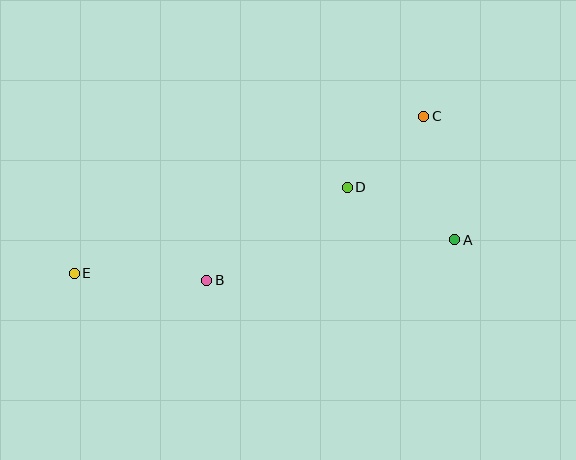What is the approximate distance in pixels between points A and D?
The distance between A and D is approximately 119 pixels.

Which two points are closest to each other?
Points C and D are closest to each other.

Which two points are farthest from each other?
Points C and E are farthest from each other.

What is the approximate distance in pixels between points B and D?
The distance between B and D is approximately 168 pixels.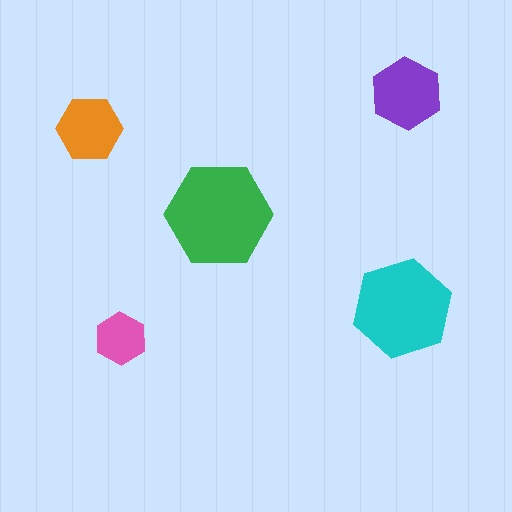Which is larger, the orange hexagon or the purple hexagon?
The purple one.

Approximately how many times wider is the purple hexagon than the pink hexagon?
About 1.5 times wider.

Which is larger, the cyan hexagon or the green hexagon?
The green one.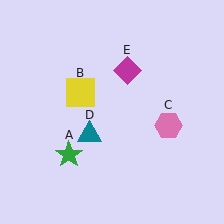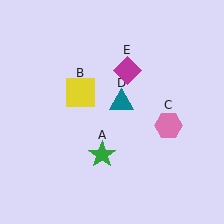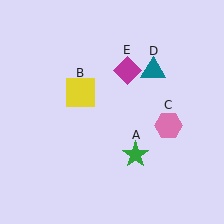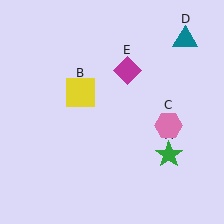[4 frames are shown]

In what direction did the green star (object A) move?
The green star (object A) moved right.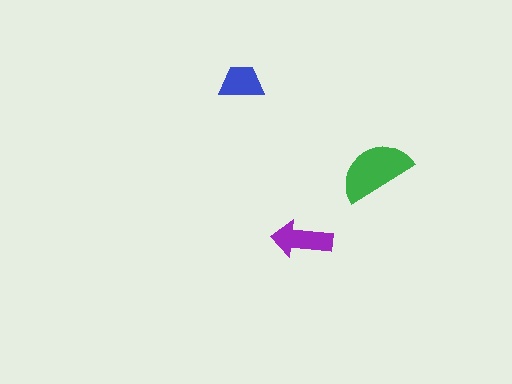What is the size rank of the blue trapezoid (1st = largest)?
3rd.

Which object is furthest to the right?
The green semicircle is rightmost.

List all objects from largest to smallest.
The green semicircle, the purple arrow, the blue trapezoid.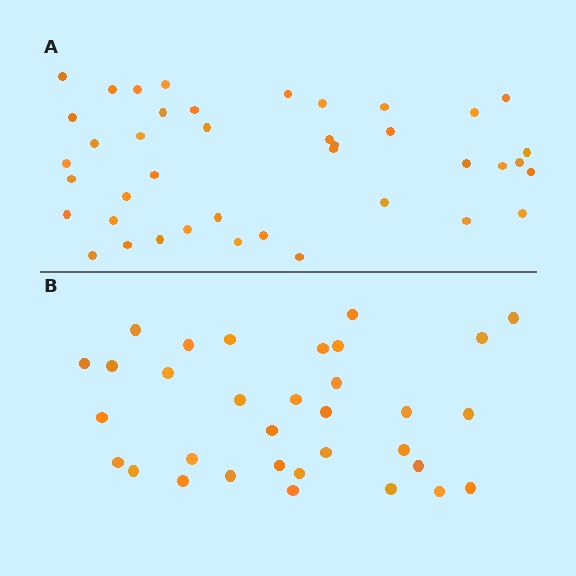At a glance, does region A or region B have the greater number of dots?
Region A (the top region) has more dots.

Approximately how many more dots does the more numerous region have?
Region A has roughly 8 or so more dots than region B.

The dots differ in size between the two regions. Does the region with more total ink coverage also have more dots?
No. Region B has more total ink coverage because its dots are larger, but region A actually contains more individual dots. Total area can be misleading — the number of items is what matters here.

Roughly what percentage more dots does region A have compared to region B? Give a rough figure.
About 25% more.